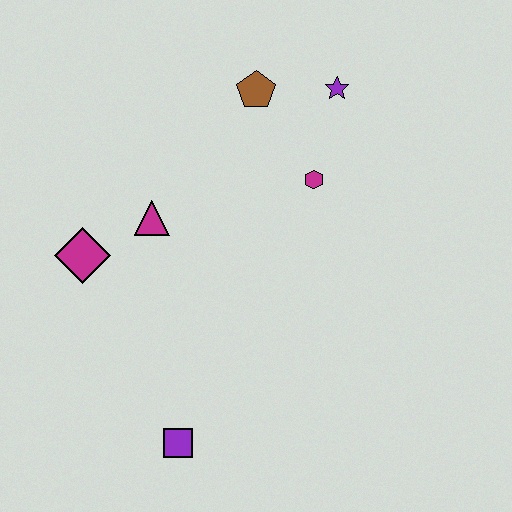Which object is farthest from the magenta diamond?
The purple star is farthest from the magenta diamond.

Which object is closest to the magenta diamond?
The magenta triangle is closest to the magenta diamond.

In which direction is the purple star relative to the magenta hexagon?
The purple star is above the magenta hexagon.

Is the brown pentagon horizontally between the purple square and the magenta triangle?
No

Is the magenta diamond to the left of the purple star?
Yes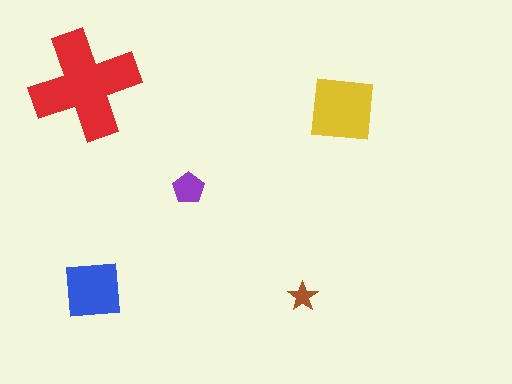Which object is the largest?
The red cross.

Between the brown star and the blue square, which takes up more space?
The blue square.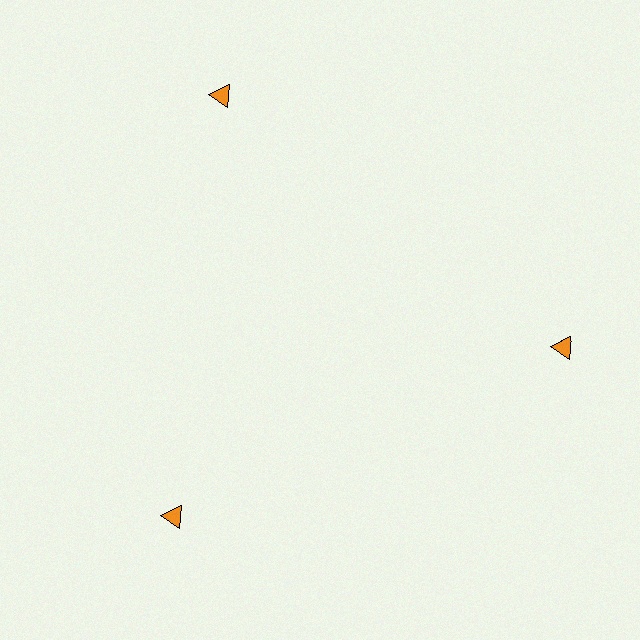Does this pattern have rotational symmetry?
Yes, this pattern has 3-fold rotational symmetry. It looks the same after rotating 120 degrees around the center.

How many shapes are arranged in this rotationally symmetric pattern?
There are 3 shapes, arranged in 3 groups of 1.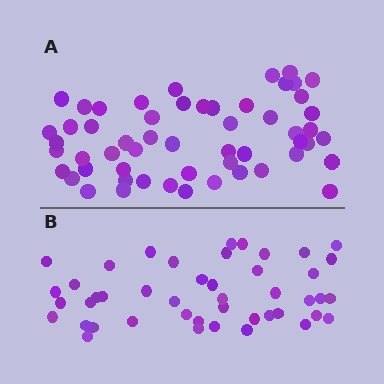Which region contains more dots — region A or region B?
Region A (the top region) has more dots.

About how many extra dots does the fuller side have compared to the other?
Region A has roughly 10 or so more dots than region B.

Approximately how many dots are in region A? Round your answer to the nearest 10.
About 60 dots. (The exact count is 55, which rounds to 60.)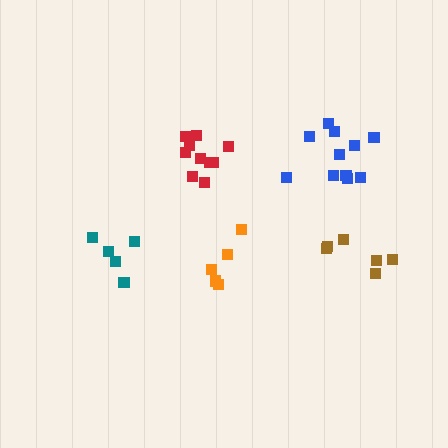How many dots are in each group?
Group 1: 10 dots, Group 2: 5 dots, Group 3: 11 dots, Group 4: 6 dots, Group 5: 5 dots (37 total).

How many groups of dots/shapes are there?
There are 5 groups.